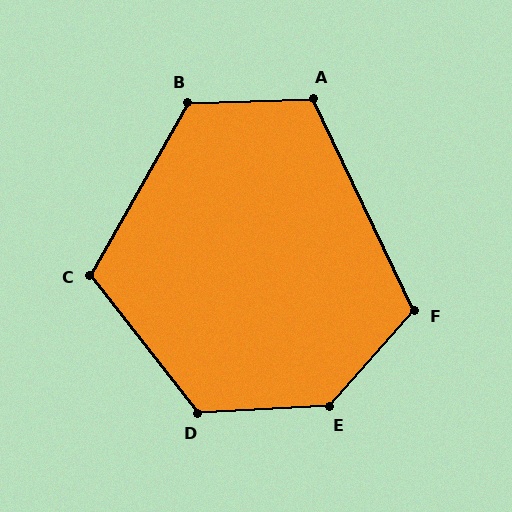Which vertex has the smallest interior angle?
C, at approximately 112 degrees.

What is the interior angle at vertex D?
Approximately 125 degrees (obtuse).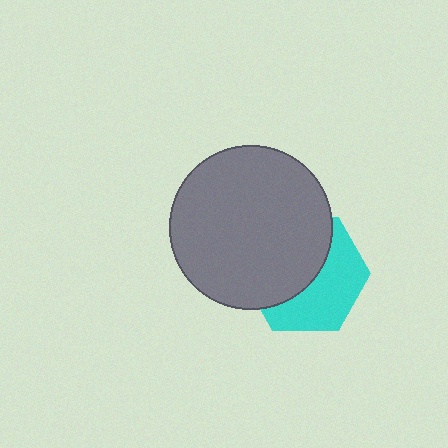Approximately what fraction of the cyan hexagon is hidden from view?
Roughly 52% of the cyan hexagon is hidden behind the gray circle.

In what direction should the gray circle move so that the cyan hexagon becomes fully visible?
The gray circle should move toward the upper-left. That is the shortest direction to clear the overlap and leave the cyan hexagon fully visible.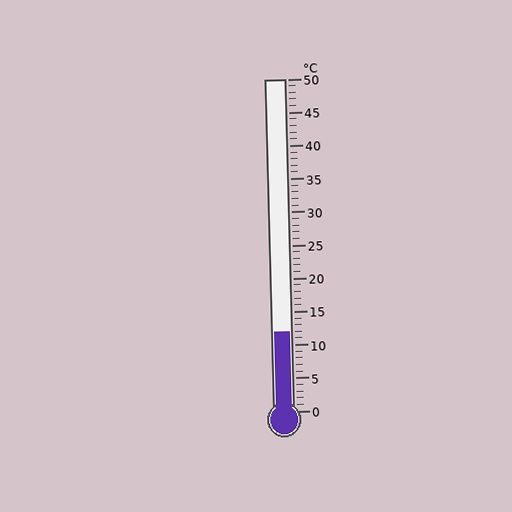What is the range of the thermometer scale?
The thermometer scale ranges from 0°C to 50°C.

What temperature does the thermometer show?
The thermometer shows approximately 12°C.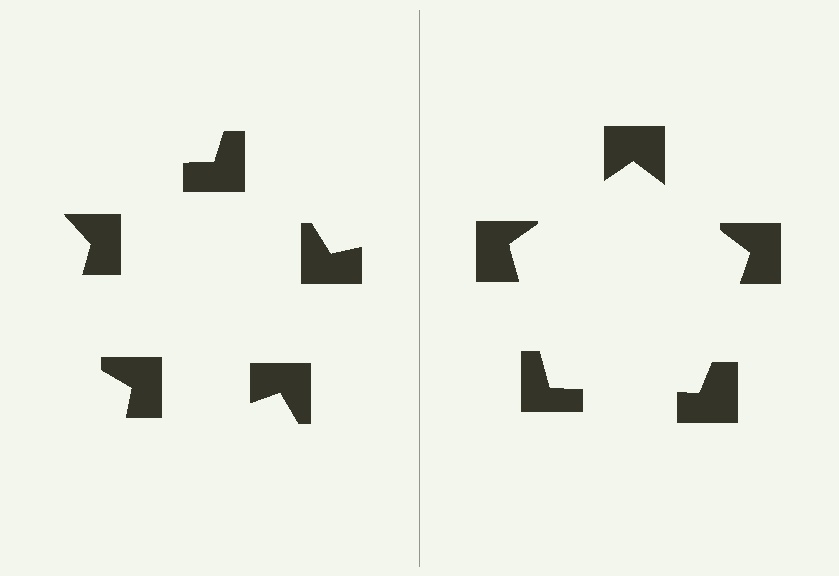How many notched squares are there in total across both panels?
10 — 5 on each side.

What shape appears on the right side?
An illusory pentagon.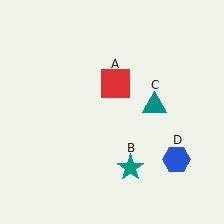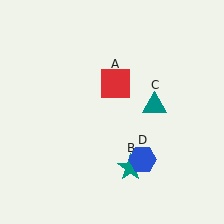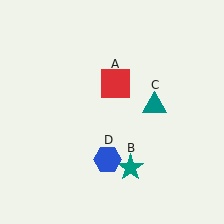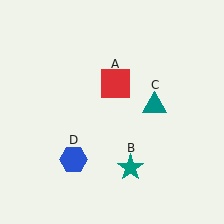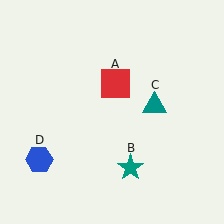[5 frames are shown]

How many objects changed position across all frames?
1 object changed position: blue hexagon (object D).